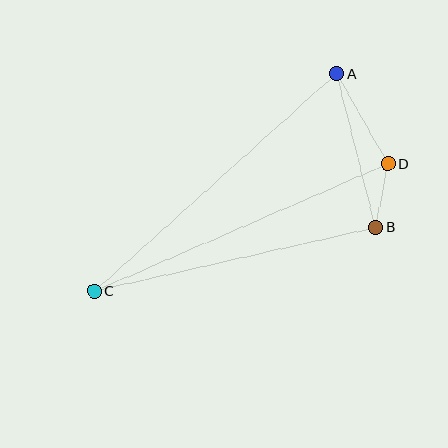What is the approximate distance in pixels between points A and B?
The distance between A and B is approximately 159 pixels.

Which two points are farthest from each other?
Points A and C are farthest from each other.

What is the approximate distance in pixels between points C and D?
The distance between C and D is approximately 320 pixels.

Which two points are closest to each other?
Points B and D are closest to each other.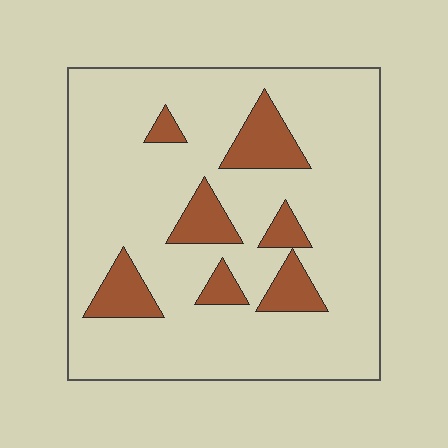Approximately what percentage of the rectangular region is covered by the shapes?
Approximately 15%.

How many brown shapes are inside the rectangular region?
7.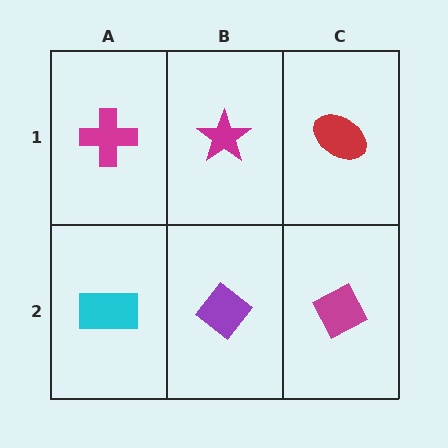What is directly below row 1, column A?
A cyan rectangle.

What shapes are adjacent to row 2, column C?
A red ellipse (row 1, column C), a purple diamond (row 2, column B).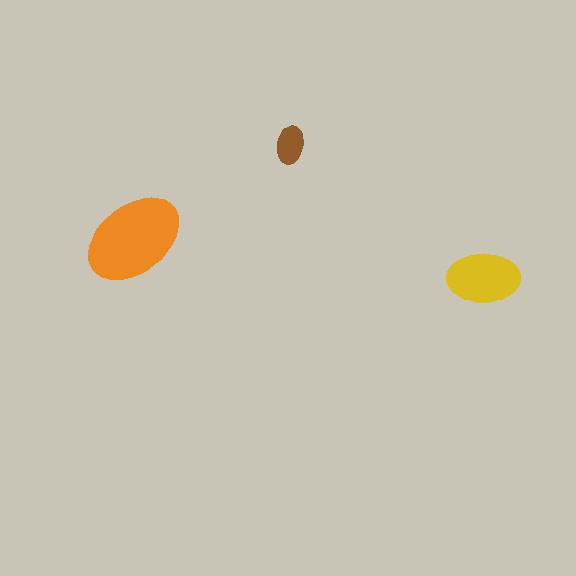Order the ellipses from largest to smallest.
the orange one, the yellow one, the brown one.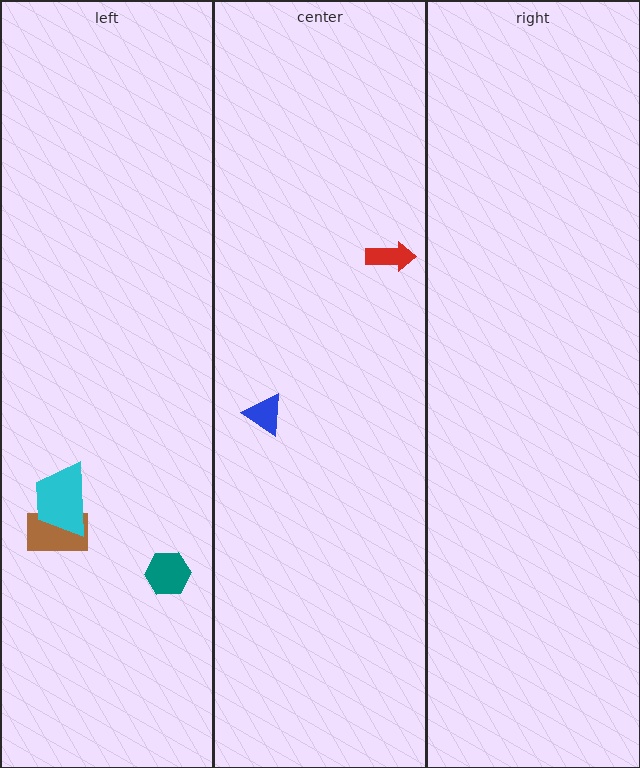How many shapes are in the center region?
2.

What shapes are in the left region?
The brown rectangle, the teal hexagon, the cyan trapezoid.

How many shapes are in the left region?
3.